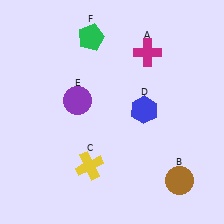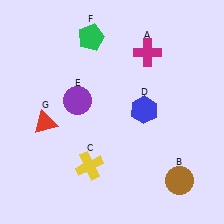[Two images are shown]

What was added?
A red triangle (G) was added in Image 2.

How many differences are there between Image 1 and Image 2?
There is 1 difference between the two images.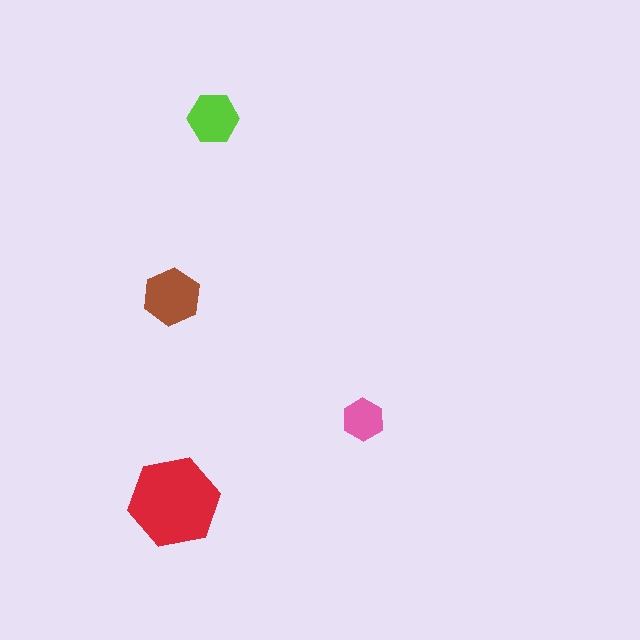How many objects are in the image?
There are 4 objects in the image.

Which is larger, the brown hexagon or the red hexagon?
The red one.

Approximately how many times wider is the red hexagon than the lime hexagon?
About 2 times wider.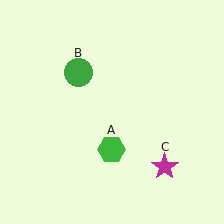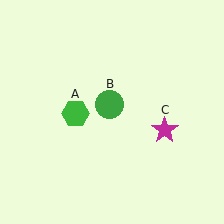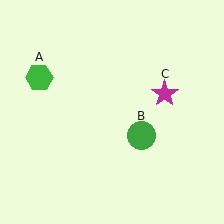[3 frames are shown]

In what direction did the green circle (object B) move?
The green circle (object B) moved down and to the right.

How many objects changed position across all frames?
3 objects changed position: green hexagon (object A), green circle (object B), magenta star (object C).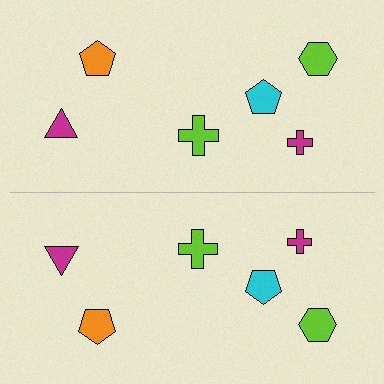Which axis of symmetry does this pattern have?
The pattern has a horizontal axis of symmetry running through the center of the image.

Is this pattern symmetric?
Yes, this pattern has bilateral (reflection) symmetry.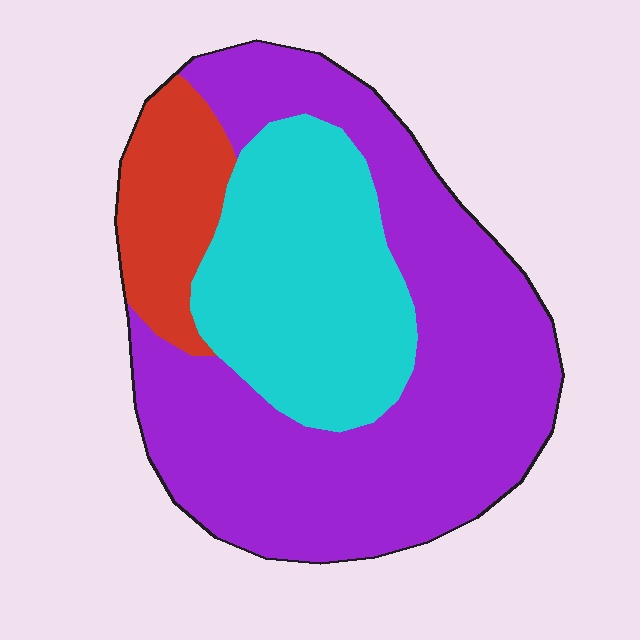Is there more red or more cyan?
Cyan.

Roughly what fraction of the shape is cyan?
Cyan covers about 30% of the shape.